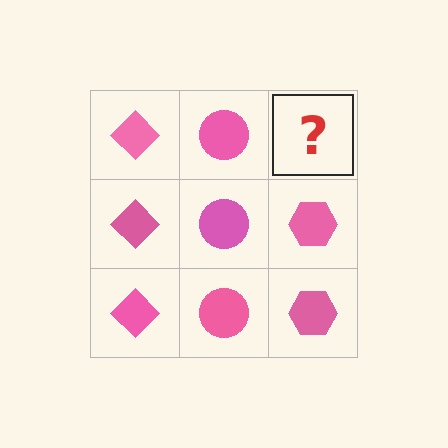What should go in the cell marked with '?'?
The missing cell should contain a pink hexagon.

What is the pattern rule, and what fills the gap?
The rule is that each column has a consistent shape. The gap should be filled with a pink hexagon.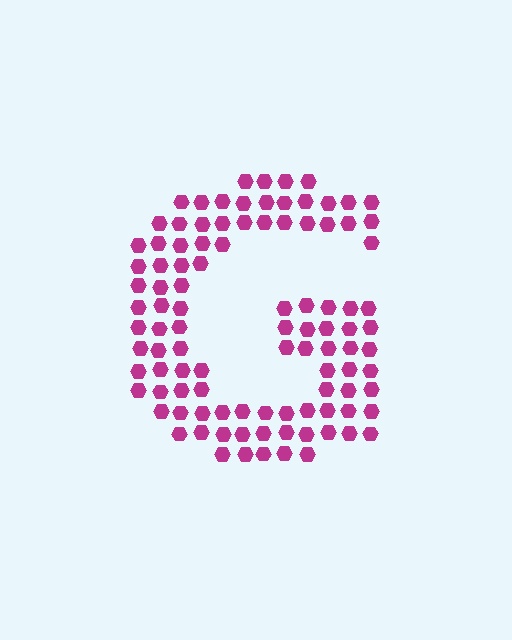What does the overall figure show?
The overall figure shows the letter G.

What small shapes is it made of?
It is made of small hexagons.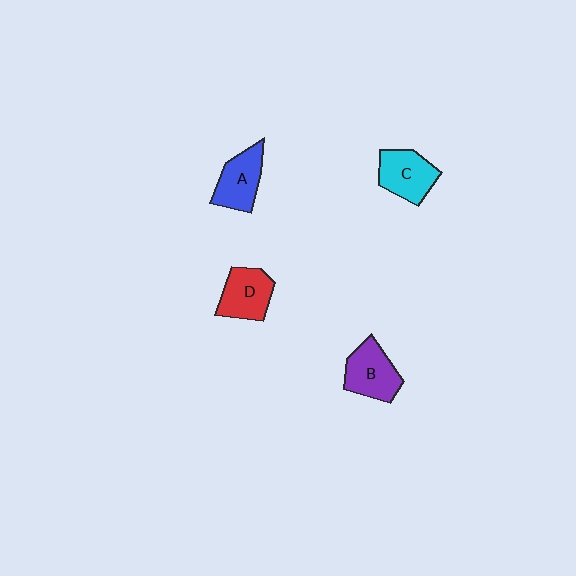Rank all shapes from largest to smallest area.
From largest to smallest: B (purple), C (cyan), D (red), A (blue).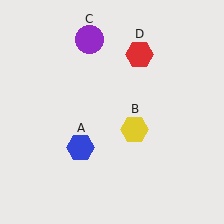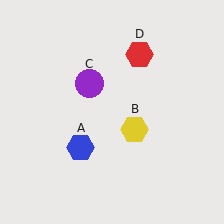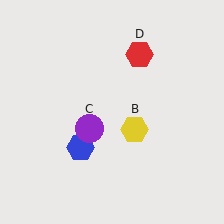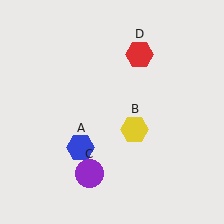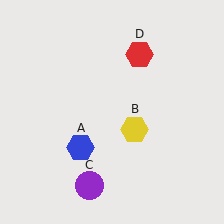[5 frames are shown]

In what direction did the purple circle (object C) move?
The purple circle (object C) moved down.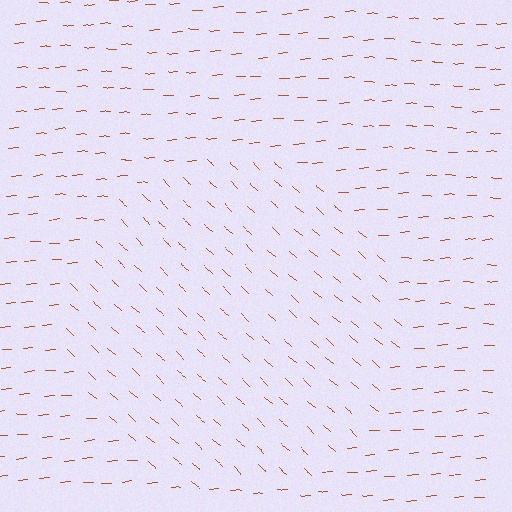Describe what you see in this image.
The image is filled with small brown line segments. A circle region in the image has lines oriented differently from the surrounding lines, creating a visible texture boundary.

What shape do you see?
I see a circle.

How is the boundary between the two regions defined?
The boundary is defined purely by a change in line orientation (approximately 45 degrees difference). All lines are the same color and thickness.